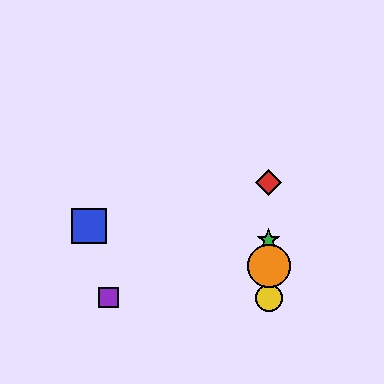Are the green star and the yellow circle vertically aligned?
Yes, both are at x≈269.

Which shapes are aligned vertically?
The red diamond, the green star, the yellow circle, the orange circle are aligned vertically.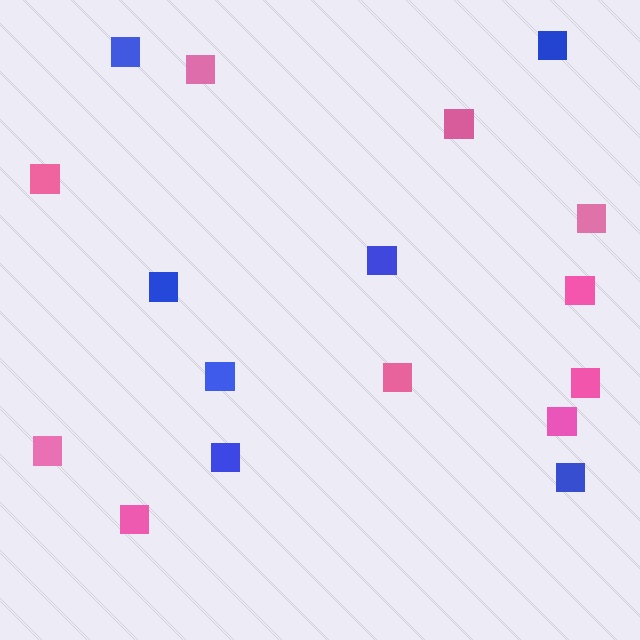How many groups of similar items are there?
There are 2 groups: one group of blue squares (7) and one group of pink squares (10).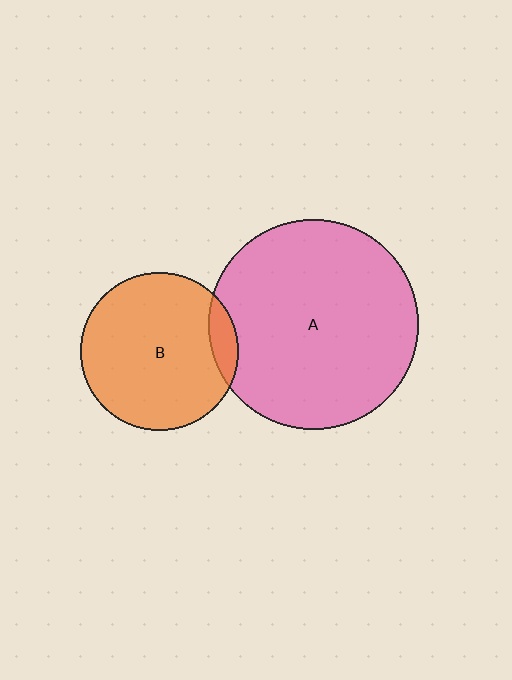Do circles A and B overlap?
Yes.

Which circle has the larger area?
Circle A (pink).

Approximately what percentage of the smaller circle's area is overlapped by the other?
Approximately 10%.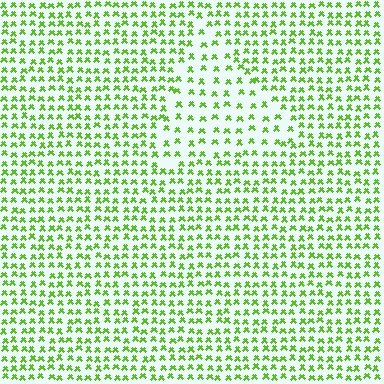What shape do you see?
I see a triangle.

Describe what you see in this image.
The image contains small lime elements arranged at two different densities. A triangle-shaped region is visible where the elements are less densely packed than the surrounding area.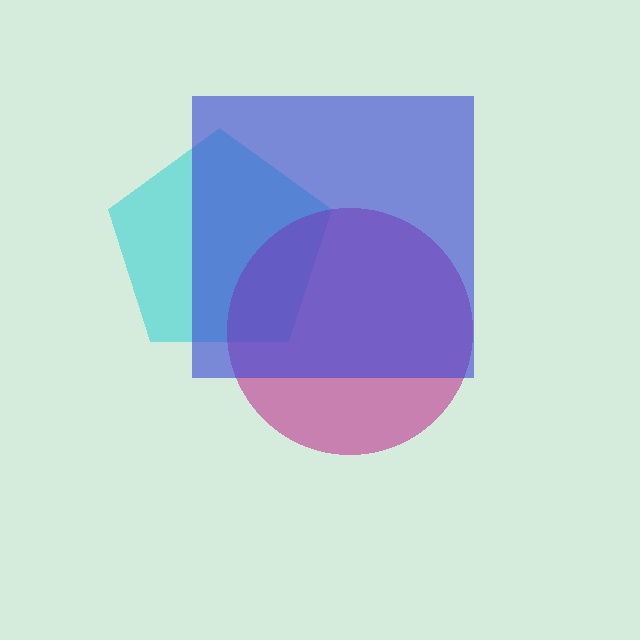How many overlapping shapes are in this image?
There are 3 overlapping shapes in the image.